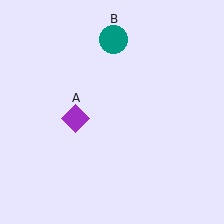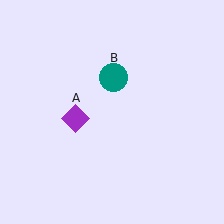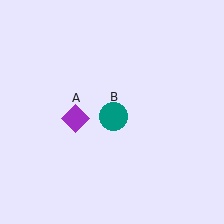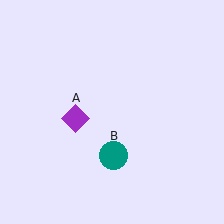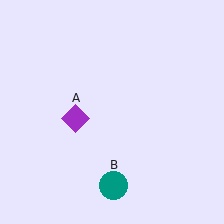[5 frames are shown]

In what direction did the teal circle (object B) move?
The teal circle (object B) moved down.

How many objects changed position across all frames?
1 object changed position: teal circle (object B).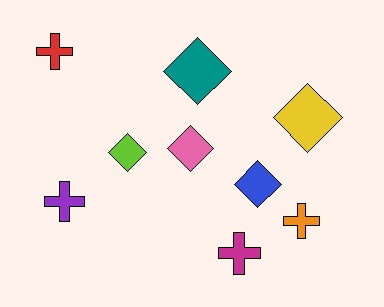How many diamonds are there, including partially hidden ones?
There are 5 diamonds.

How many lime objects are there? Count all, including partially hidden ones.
There is 1 lime object.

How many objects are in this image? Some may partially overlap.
There are 9 objects.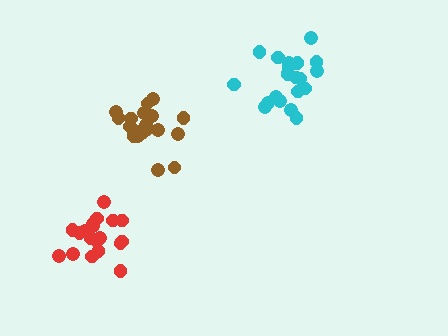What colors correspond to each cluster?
The clusters are colored: brown, cyan, red.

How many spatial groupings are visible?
There are 3 spatial groupings.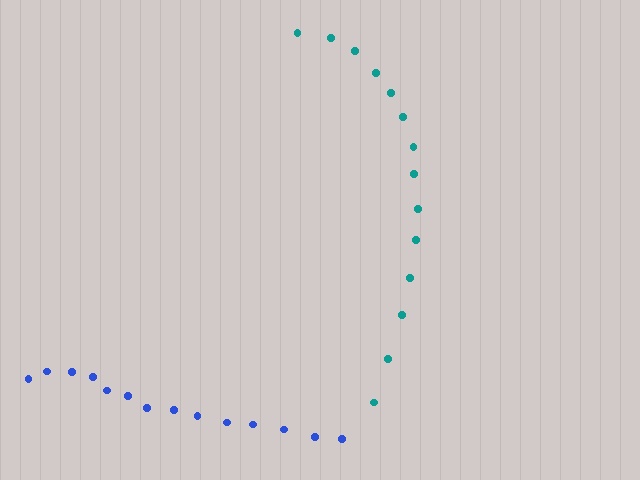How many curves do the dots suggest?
There are 2 distinct paths.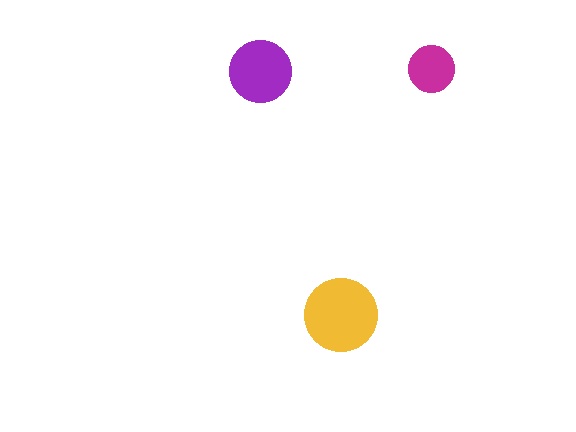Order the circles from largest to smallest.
the yellow one, the purple one, the magenta one.